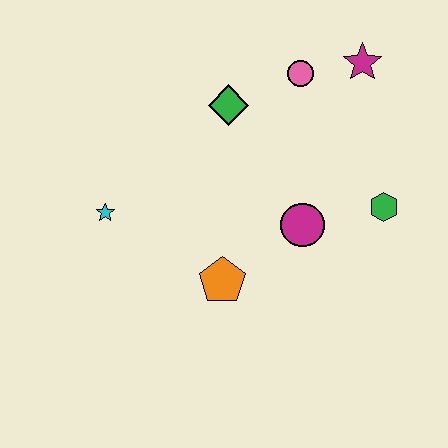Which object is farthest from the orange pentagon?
The magenta star is farthest from the orange pentagon.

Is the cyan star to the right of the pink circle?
No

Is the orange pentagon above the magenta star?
No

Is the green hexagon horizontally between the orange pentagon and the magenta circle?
No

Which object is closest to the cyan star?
The orange pentagon is closest to the cyan star.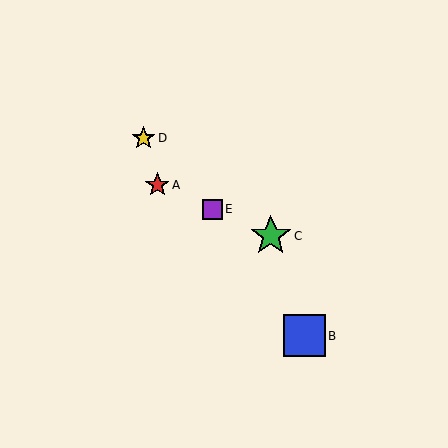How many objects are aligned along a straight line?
3 objects (A, C, E) are aligned along a straight line.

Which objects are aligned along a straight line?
Objects A, C, E are aligned along a straight line.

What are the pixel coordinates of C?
Object C is at (271, 236).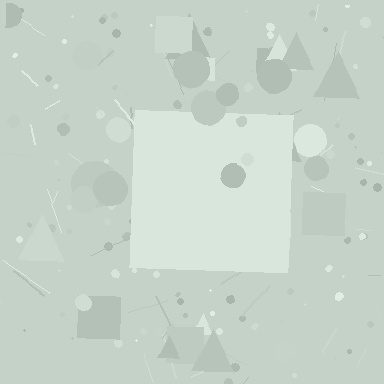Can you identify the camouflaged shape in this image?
The camouflaged shape is a square.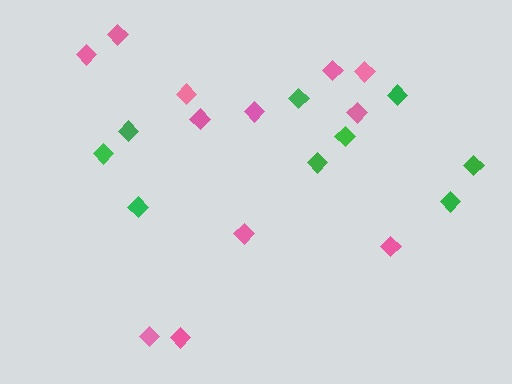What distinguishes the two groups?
There are 2 groups: one group of green diamonds (9) and one group of pink diamonds (12).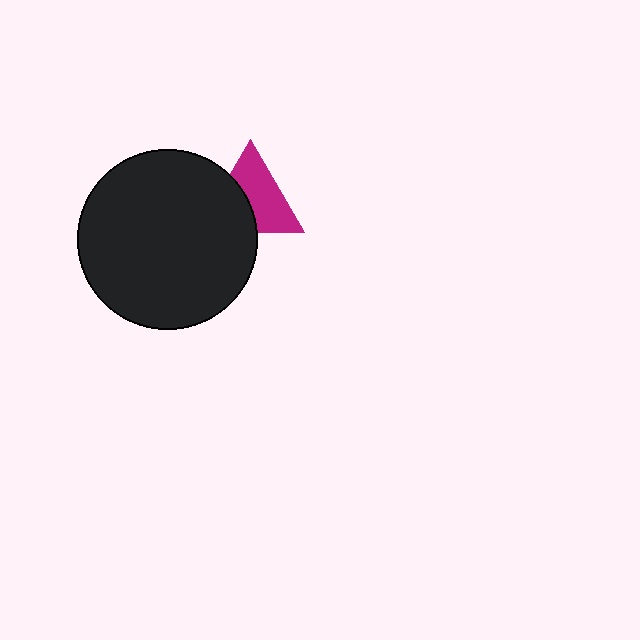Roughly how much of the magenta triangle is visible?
About half of it is visible (roughly 60%).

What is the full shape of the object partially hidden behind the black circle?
The partially hidden object is a magenta triangle.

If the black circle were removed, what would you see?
You would see the complete magenta triangle.